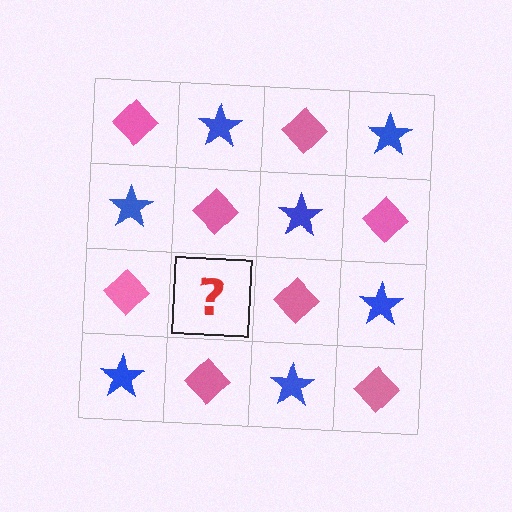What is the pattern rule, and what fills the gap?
The rule is that it alternates pink diamond and blue star in a checkerboard pattern. The gap should be filled with a blue star.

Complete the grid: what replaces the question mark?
The question mark should be replaced with a blue star.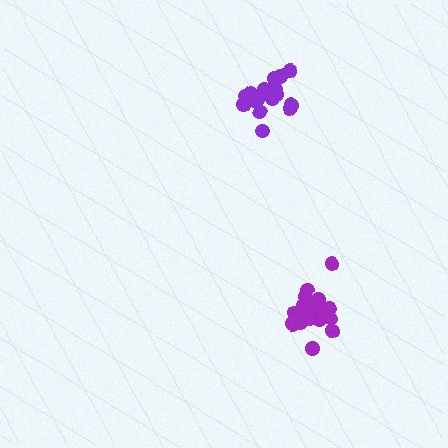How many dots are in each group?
Group 1: 20 dots, Group 2: 17 dots (37 total).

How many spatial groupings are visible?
There are 2 spatial groupings.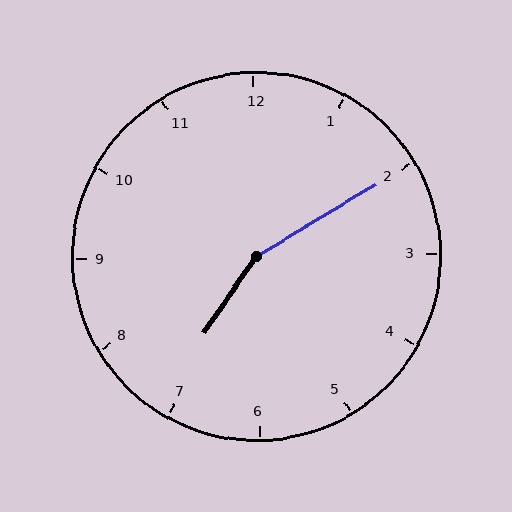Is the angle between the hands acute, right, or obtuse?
It is obtuse.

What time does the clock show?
7:10.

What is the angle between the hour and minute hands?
Approximately 155 degrees.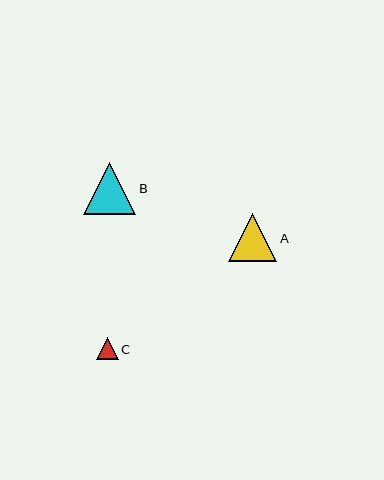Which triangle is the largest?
Triangle B is the largest with a size of approximately 52 pixels.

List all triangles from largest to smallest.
From largest to smallest: B, A, C.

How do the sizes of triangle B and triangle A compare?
Triangle B and triangle A are approximately the same size.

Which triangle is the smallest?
Triangle C is the smallest with a size of approximately 22 pixels.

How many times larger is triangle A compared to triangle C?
Triangle A is approximately 2.2 times the size of triangle C.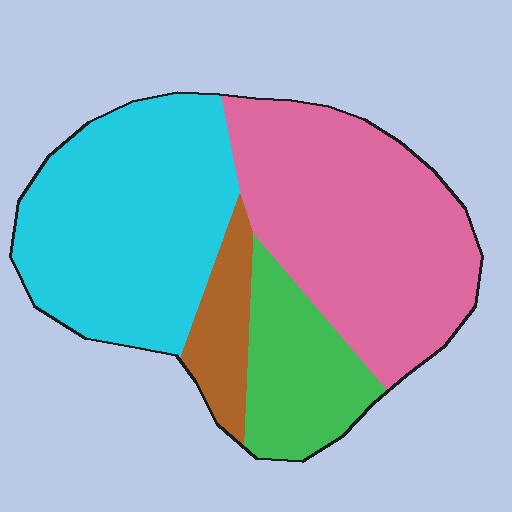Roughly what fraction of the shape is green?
Green covers about 15% of the shape.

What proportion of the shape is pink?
Pink takes up about two fifths (2/5) of the shape.